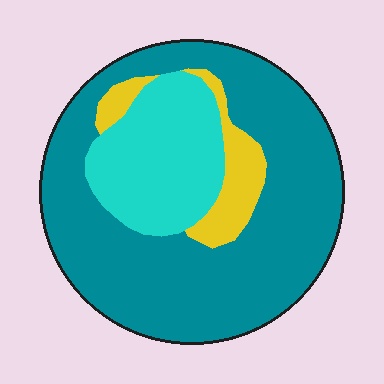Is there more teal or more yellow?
Teal.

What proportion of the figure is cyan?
Cyan takes up less than a quarter of the figure.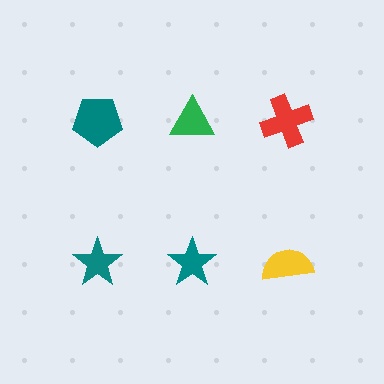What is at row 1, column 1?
A teal pentagon.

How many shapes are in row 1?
3 shapes.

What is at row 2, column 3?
A yellow semicircle.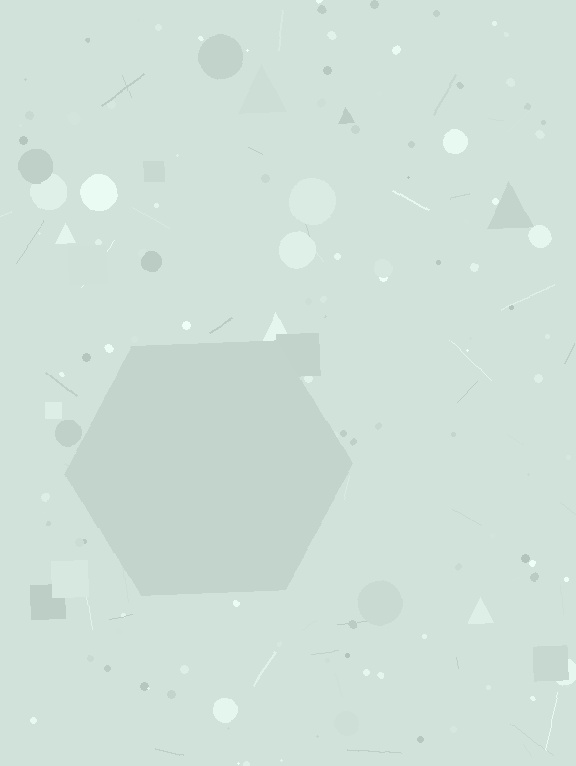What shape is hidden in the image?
A hexagon is hidden in the image.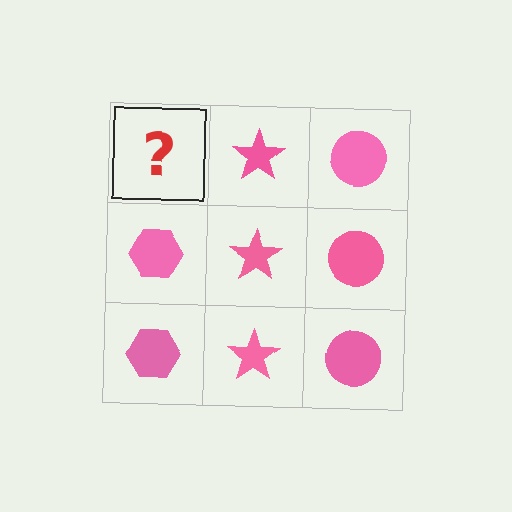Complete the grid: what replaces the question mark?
The question mark should be replaced with a pink hexagon.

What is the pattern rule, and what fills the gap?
The rule is that each column has a consistent shape. The gap should be filled with a pink hexagon.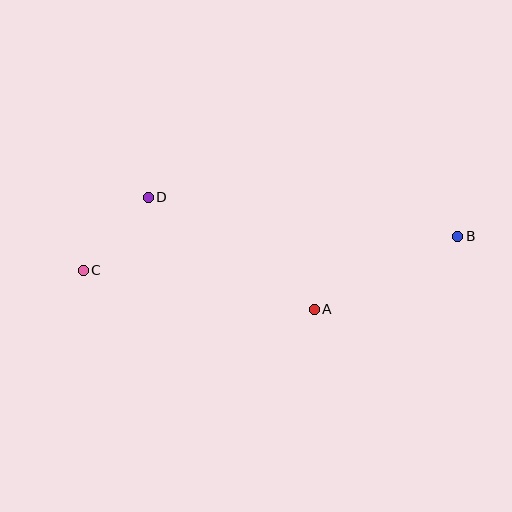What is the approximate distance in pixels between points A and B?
The distance between A and B is approximately 161 pixels.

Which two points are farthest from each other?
Points B and C are farthest from each other.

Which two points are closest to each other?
Points C and D are closest to each other.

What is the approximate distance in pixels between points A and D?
The distance between A and D is approximately 200 pixels.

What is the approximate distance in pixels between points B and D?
The distance between B and D is approximately 312 pixels.